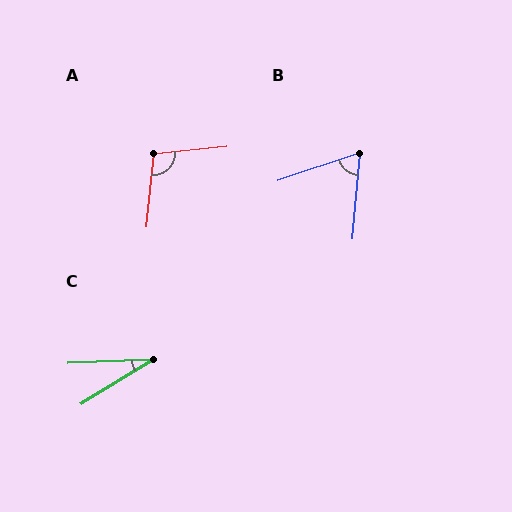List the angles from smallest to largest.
C (29°), B (66°), A (101°).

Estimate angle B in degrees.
Approximately 66 degrees.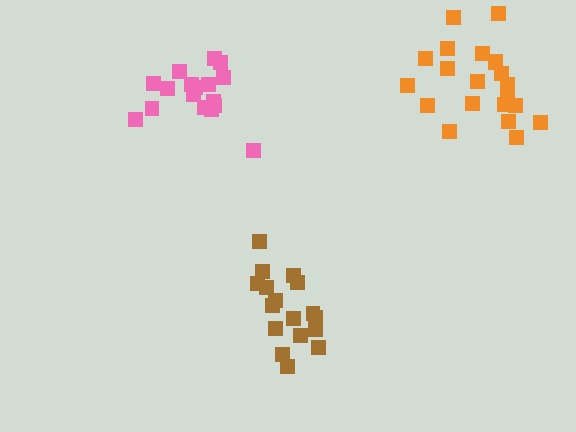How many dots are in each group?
Group 1: 17 dots, Group 2: 17 dots, Group 3: 21 dots (55 total).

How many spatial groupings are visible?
There are 3 spatial groupings.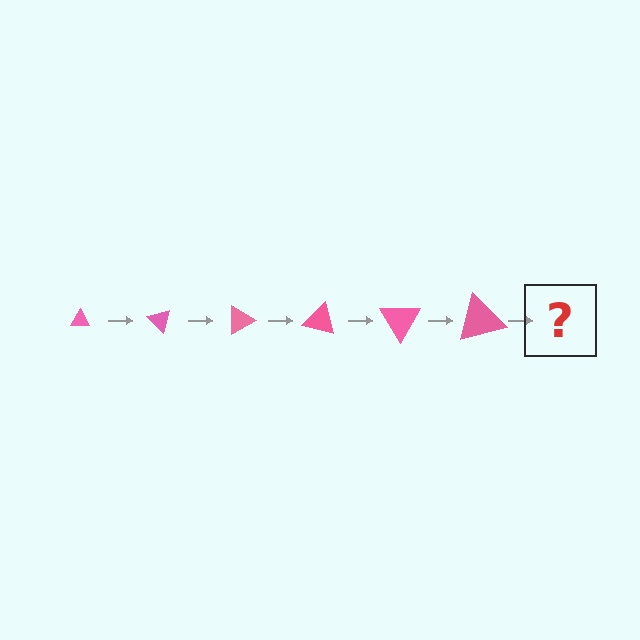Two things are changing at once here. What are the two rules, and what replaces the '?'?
The two rules are that the triangle grows larger each step and it rotates 45 degrees each step. The '?' should be a triangle, larger than the previous one and rotated 270 degrees from the start.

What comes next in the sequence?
The next element should be a triangle, larger than the previous one and rotated 270 degrees from the start.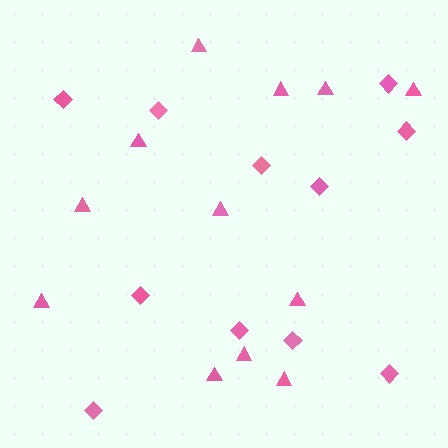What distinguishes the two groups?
There are 2 groups: one group of triangles (12) and one group of diamonds (11).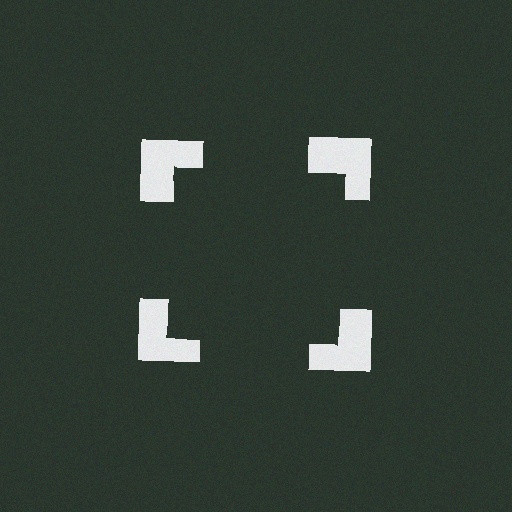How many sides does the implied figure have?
4 sides.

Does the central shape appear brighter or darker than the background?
It typically appears slightly darker than the background, even though no actual brightness change is drawn.